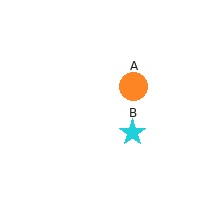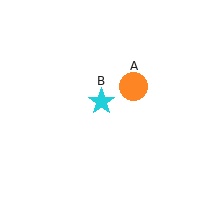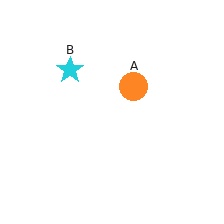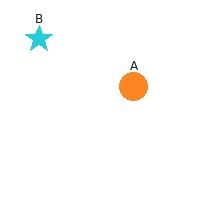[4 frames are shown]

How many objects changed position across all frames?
1 object changed position: cyan star (object B).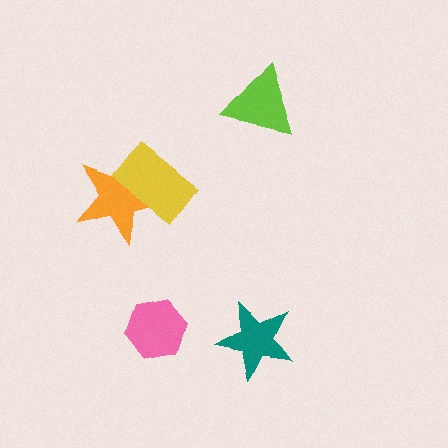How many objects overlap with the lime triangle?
0 objects overlap with the lime triangle.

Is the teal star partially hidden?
No, no other shape covers it.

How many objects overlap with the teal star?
0 objects overlap with the teal star.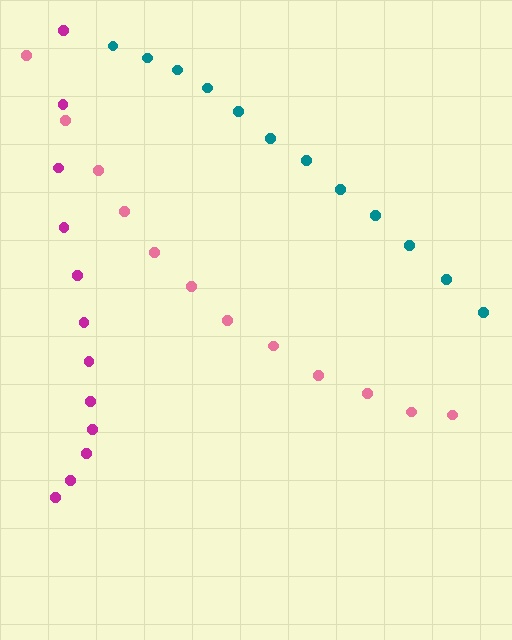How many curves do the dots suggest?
There are 3 distinct paths.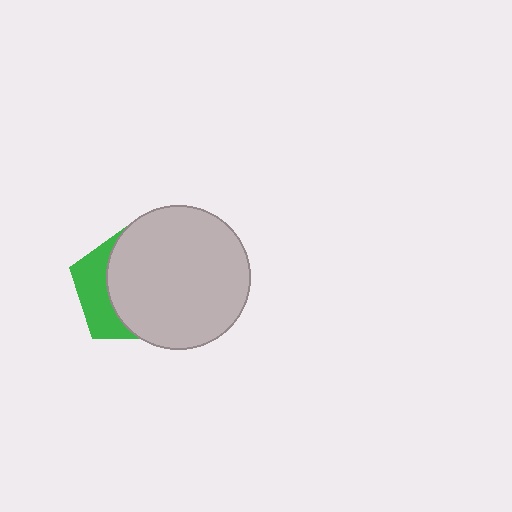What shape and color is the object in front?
The object in front is a light gray circle.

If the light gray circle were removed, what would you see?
You would see the complete green pentagon.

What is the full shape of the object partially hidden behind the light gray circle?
The partially hidden object is a green pentagon.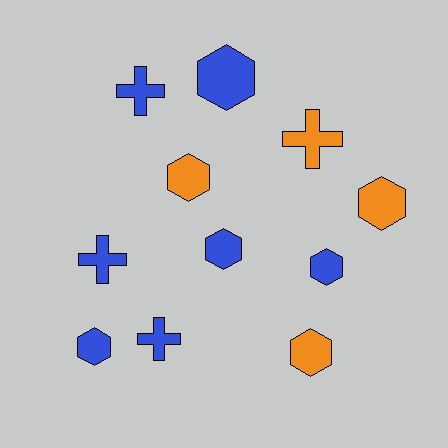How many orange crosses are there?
There is 1 orange cross.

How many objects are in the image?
There are 11 objects.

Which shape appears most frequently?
Hexagon, with 7 objects.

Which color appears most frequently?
Blue, with 7 objects.